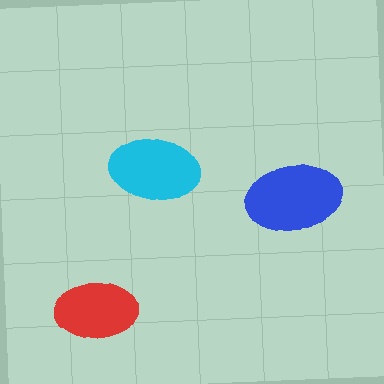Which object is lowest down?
The red ellipse is bottommost.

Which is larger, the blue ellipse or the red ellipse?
The blue one.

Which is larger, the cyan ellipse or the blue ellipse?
The blue one.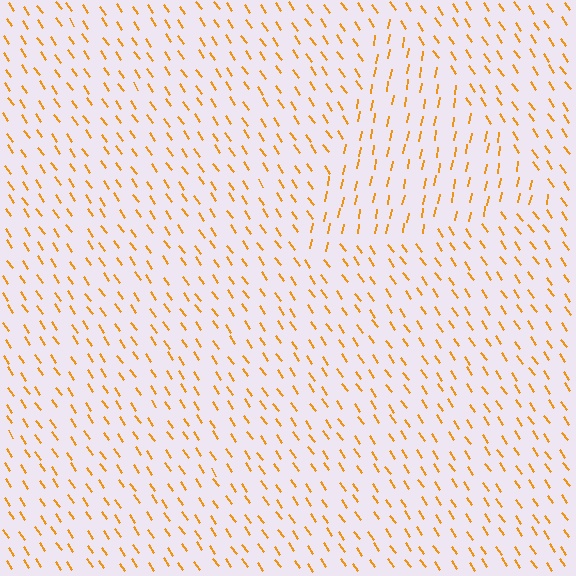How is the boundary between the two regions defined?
The boundary is defined purely by a change in line orientation (approximately 45 degrees difference). All lines are the same color and thickness.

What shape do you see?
I see a triangle.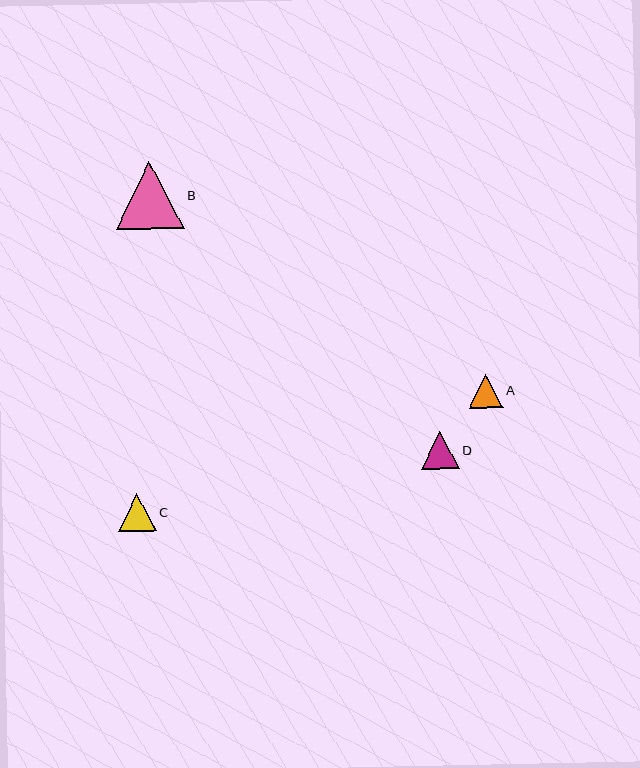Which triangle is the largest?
Triangle B is the largest with a size of approximately 68 pixels.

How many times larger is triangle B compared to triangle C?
Triangle B is approximately 1.8 times the size of triangle C.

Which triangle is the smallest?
Triangle A is the smallest with a size of approximately 34 pixels.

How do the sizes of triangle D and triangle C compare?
Triangle D and triangle C are approximately the same size.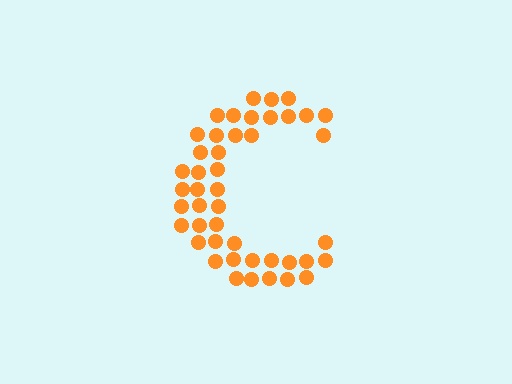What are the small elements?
The small elements are circles.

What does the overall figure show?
The overall figure shows the letter C.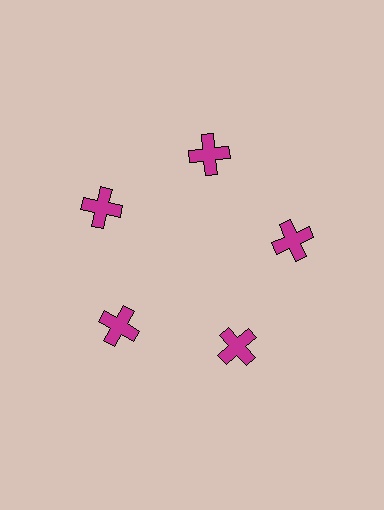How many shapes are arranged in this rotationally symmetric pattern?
There are 5 shapes, arranged in 5 groups of 1.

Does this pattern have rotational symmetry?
Yes, this pattern has 5-fold rotational symmetry. It looks the same after rotating 72 degrees around the center.